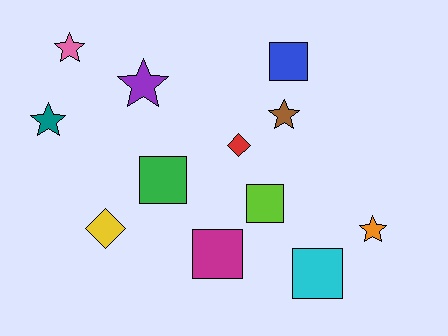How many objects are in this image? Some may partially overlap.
There are 12 objects.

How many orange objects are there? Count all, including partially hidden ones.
There is 1 orange object.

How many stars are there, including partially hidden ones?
There are 5 stars.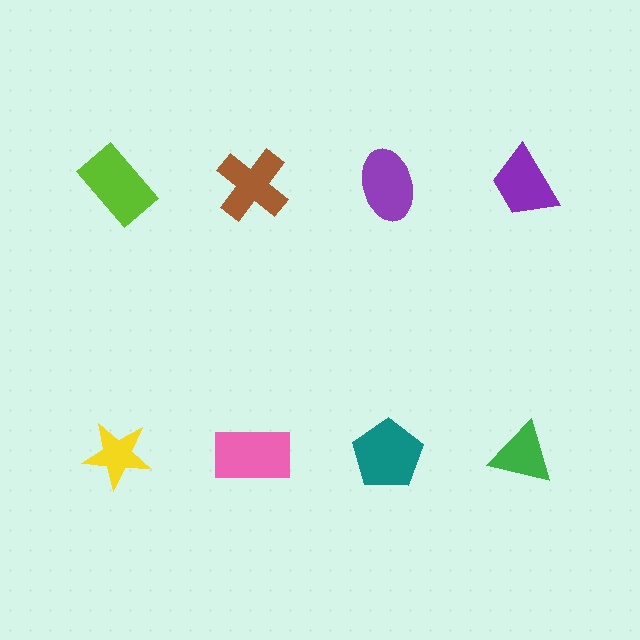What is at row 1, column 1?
A lime rectangle.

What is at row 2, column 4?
A green triangle.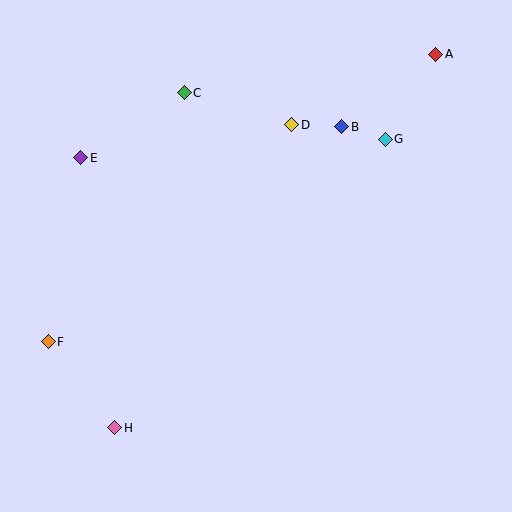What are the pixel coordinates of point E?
Point E is at (81, 158).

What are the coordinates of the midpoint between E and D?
The midpoint between E and D is at (186, 141).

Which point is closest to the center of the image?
Point D at (292, 125) is closest to the center.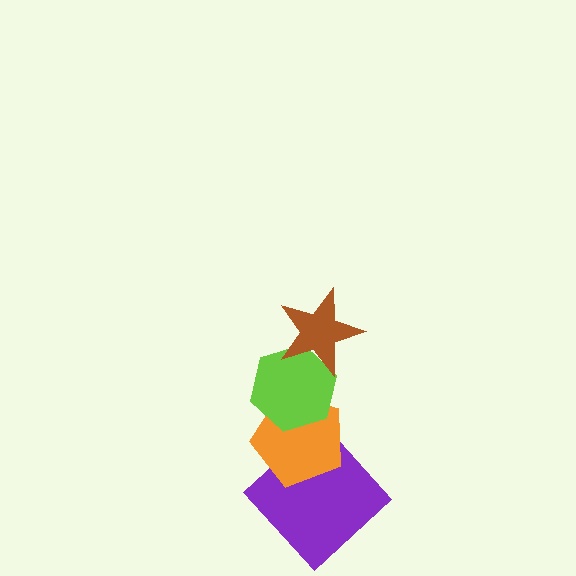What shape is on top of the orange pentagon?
The lime hexagon is on top of the orange pentagon.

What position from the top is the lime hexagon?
The lime hexagon is 2nd from the top.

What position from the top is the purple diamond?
The purple diamond is 4th from the top.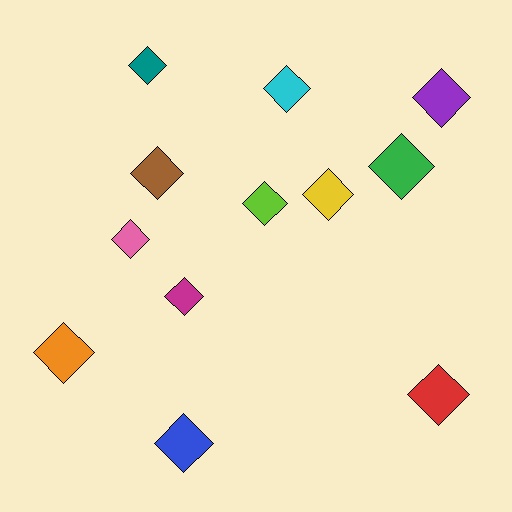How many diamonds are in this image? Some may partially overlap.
There are 12 diamonds.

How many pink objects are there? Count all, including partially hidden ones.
There is 1 pink object.